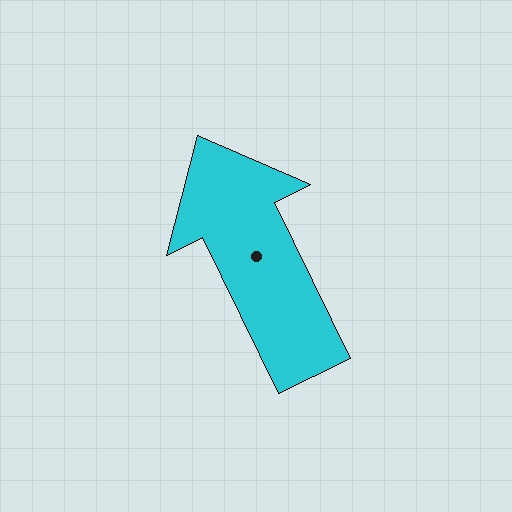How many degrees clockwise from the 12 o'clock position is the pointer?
Approximately 334 degrees.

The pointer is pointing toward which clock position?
Roughly 11 o'clock.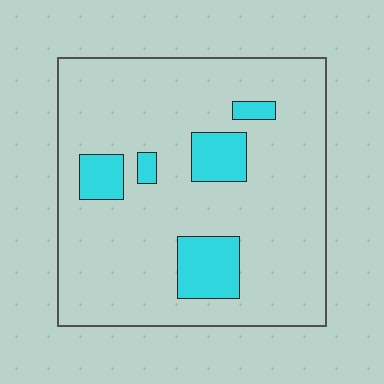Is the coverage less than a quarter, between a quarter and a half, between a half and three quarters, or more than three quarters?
Less than a quarter.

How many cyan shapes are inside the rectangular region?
5.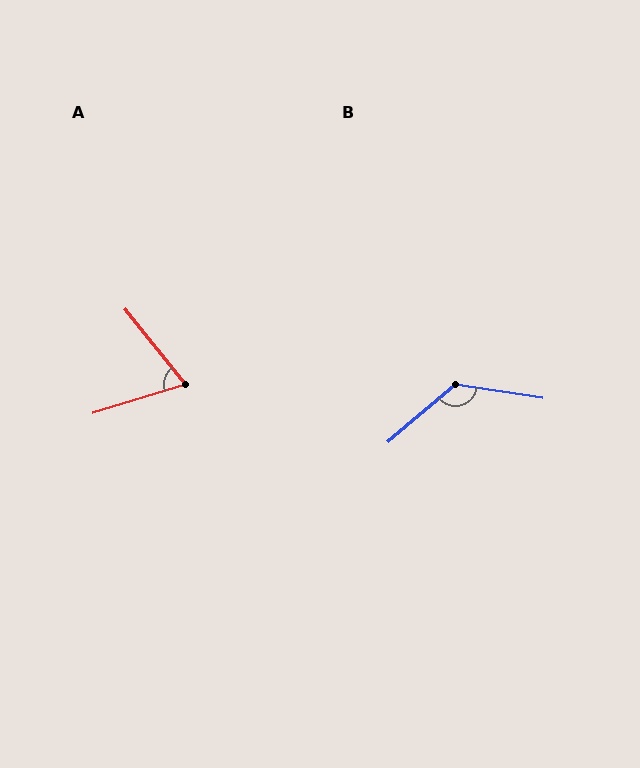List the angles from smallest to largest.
A (69°), B (131°).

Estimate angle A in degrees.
Approximately 69 degrees.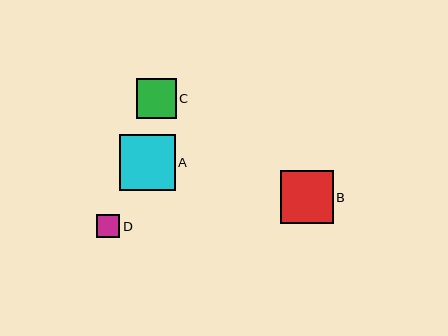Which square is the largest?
Square A is the largest with a size of approximately 56 pixels.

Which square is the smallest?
Square D is the smallest with a size of approximately 23 pixels.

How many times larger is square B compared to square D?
Square B is approximately 2.3 times the size of square D.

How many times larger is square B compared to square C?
Square B is approximately 1.3 times the size of square C.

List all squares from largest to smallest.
From largest to smallest: A, B, C, D.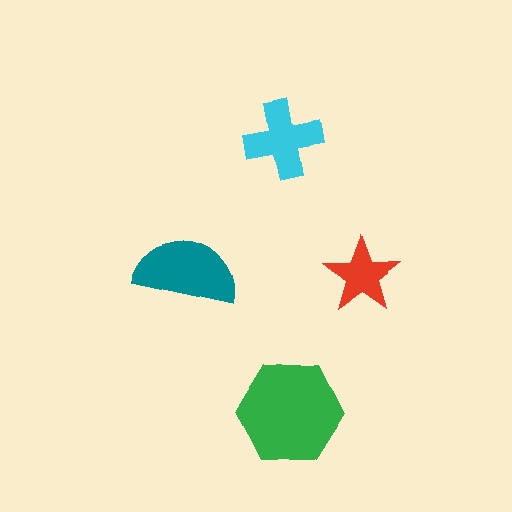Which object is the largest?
The green hexagon.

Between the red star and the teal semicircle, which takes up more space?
The teal semicircle.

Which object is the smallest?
The red star.